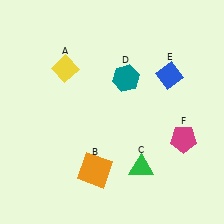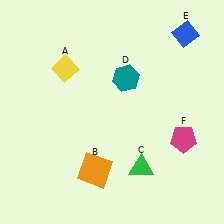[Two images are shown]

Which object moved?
The blue diamond (E) moved up.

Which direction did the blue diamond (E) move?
The blue diamond (E) moved up.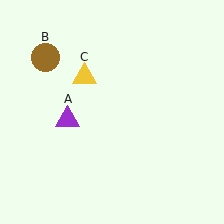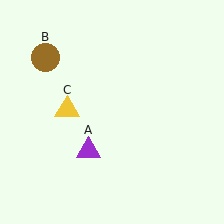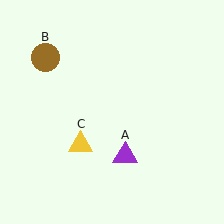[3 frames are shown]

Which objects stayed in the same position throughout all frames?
Brown circle (object B) remained stationary.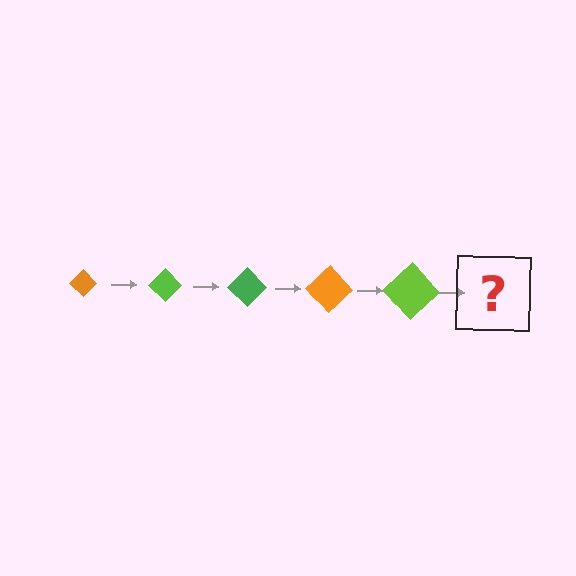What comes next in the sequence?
The next element should be a green diamond, larger than the previous one.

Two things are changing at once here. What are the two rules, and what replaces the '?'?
The two rules are that the diamond grows larger each step and the color cycles through orange, lime, and green. The '?' should be a green diamond, larger than the previous one.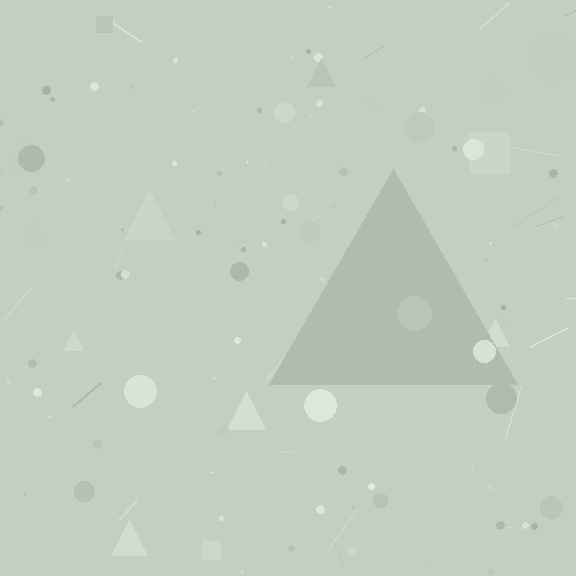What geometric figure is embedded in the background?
A triangle is embedded in the background.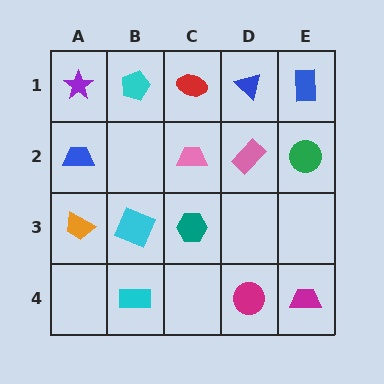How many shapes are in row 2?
4 shapes.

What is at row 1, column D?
A blue triangle.